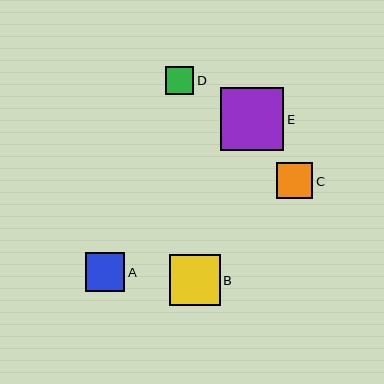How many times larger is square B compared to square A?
Square B is approximately 1.3 times the size of square A.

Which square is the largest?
Square E is the largest with a size of approximately 63 pixels.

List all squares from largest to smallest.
From largest to smallest: E, B, A, C, D.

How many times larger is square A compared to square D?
Square A is approximately 1.4 times the size of square D.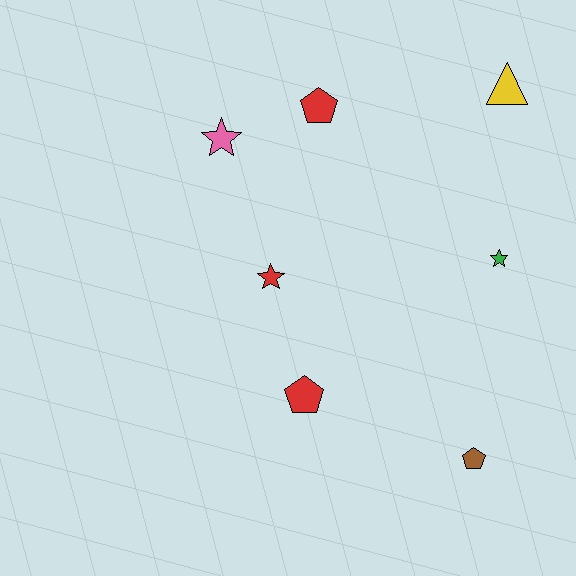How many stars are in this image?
There are 3 stars.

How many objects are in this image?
There are 7 objects.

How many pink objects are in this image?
There is 1 pink object.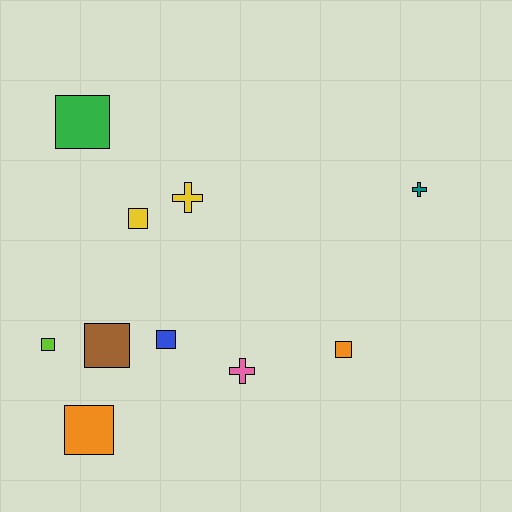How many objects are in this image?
There are 10 objects.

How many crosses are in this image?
There are 3 crosses.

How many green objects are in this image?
There is 1 green object.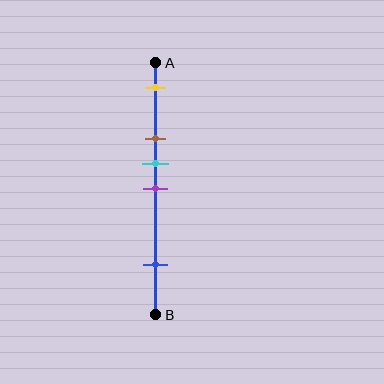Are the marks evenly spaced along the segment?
No, the marks are not evenly spaced.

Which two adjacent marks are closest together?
The cyan and purple marks are the closest adjacent pair.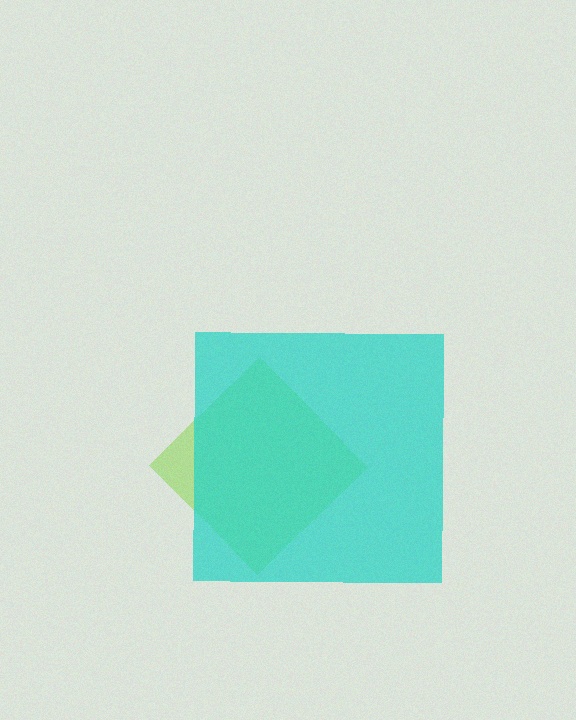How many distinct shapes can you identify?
There are 2 distinct shapes: a lime diamond, a cyan square.